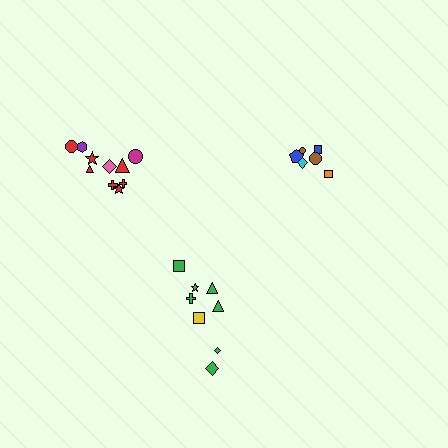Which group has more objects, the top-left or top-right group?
The top-left group.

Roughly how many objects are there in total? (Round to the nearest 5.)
Roughly 25 objects in total.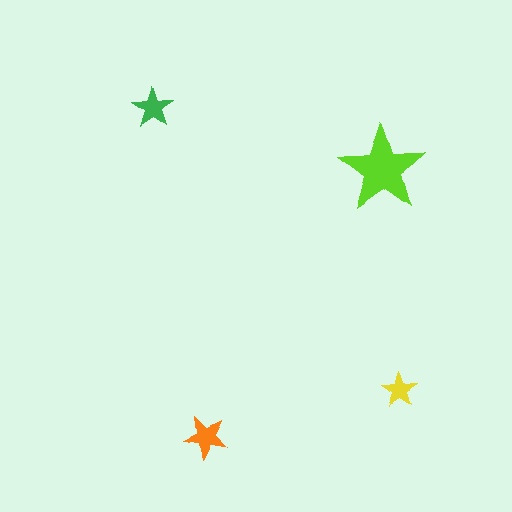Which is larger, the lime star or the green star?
The lime one.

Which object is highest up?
The green star is topmost.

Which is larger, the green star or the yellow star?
The green one.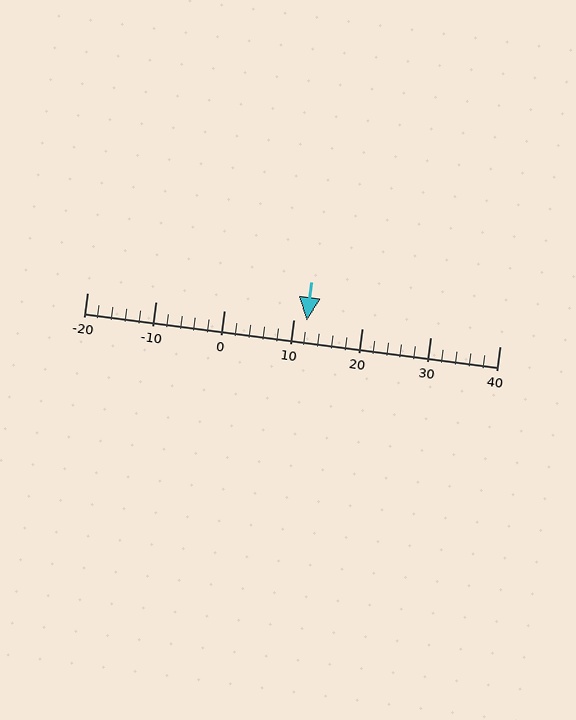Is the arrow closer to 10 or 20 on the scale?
The arrow is closer to 10.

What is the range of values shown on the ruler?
The ruler shows values from -20 to 40.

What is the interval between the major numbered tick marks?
The major tick marks are spaced 10 units apart.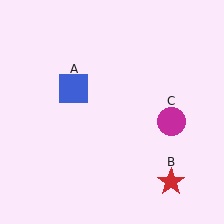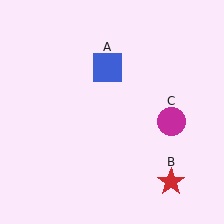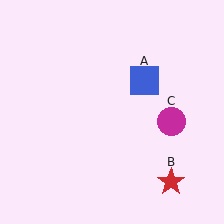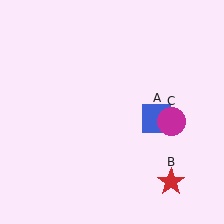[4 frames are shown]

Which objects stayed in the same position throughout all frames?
Red star (object B) and magenta circle (object C) remained stationary.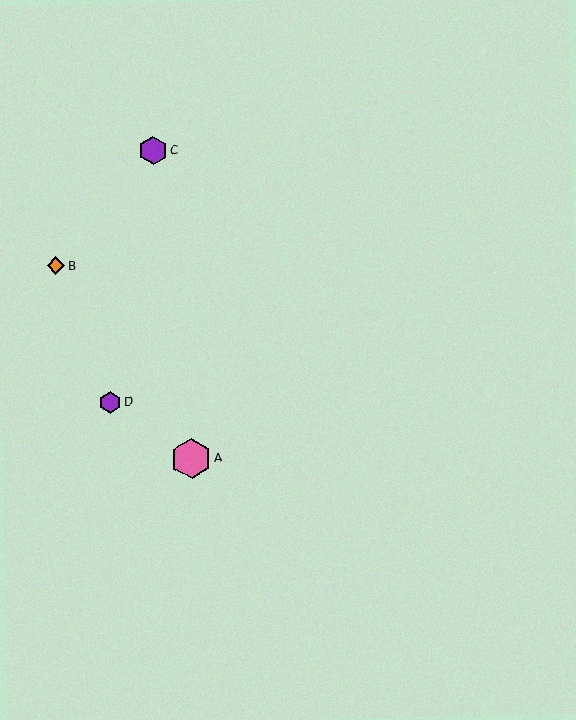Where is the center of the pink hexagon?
The center of the pink hexagon is at (191, 459).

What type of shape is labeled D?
Shape D is a purple hexagon.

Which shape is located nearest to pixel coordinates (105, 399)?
The purple hexagon (labeled D) at (110, 402) is nearest to that location.